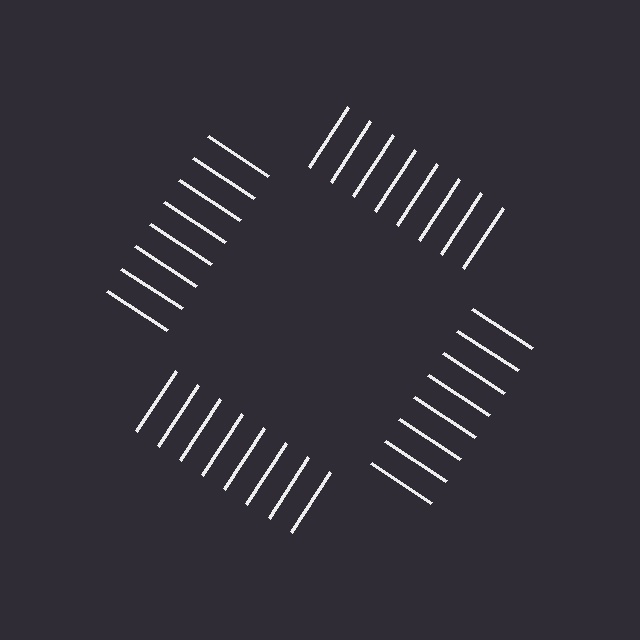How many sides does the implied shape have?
4 sides — the line-ends trace a square.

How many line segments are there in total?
32 — 8 along each of the 4 edges.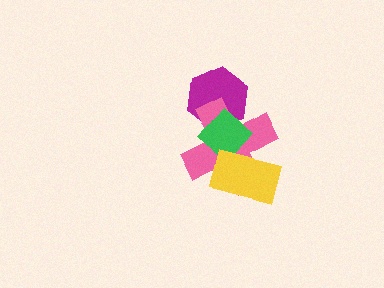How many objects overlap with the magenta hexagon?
2 objects overlap with the magenta hexagon.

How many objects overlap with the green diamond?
3 objects overlap with the green diamond.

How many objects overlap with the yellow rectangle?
2 objects overlap with the yellow rectangle.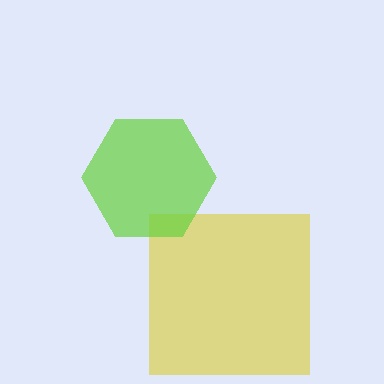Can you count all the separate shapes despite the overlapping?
Yes, there are 2 separate shapes.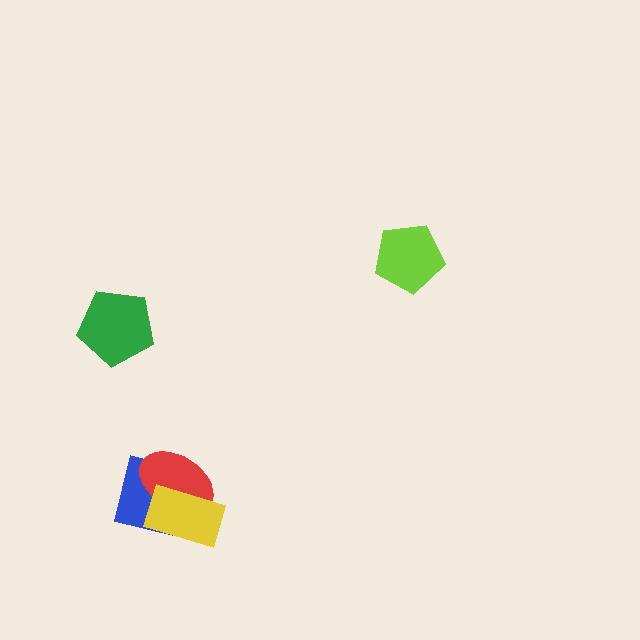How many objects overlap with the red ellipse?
2 objects overlap with the red ellipse.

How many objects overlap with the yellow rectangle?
2 objects overlap with the yellow rectangle.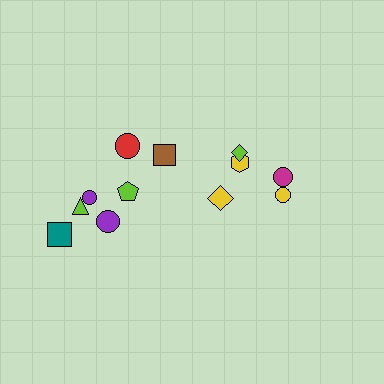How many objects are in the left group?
There are 7 objects.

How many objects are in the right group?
There are 5 objects.